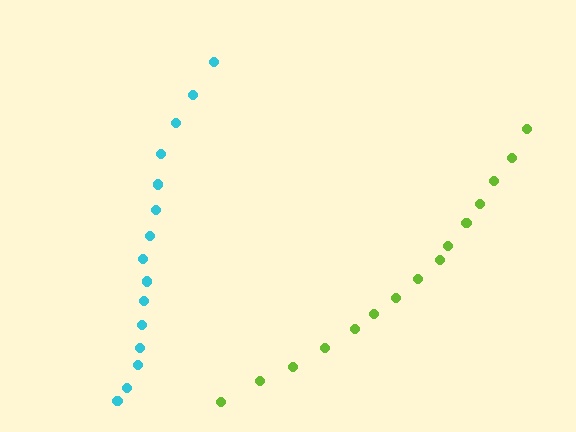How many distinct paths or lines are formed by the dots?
There are 2 distinct paths.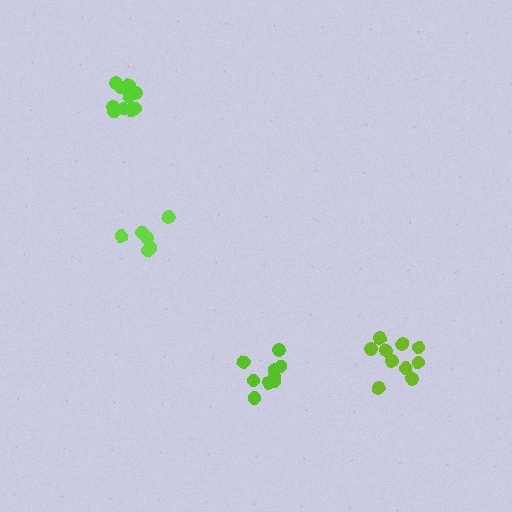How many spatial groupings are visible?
There are 4 spatial groupings.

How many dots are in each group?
Group 1: 10 dots, Group 2: 6 dots, Group 3: 10 dots, Group 4: 9 dots (35 total).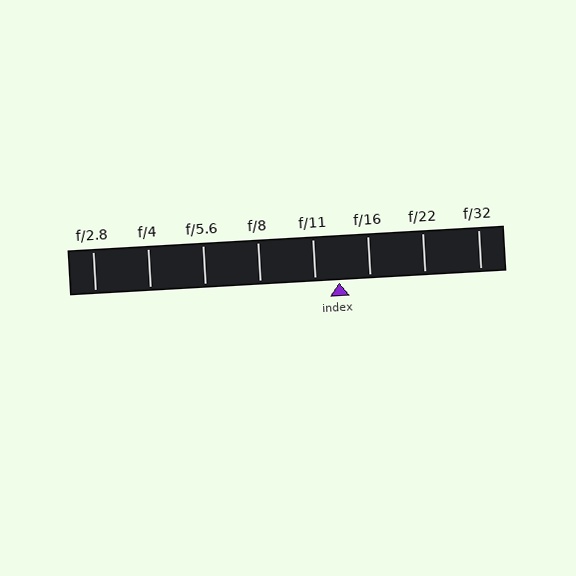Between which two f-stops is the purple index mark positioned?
The index mark is between f/11 and f/16.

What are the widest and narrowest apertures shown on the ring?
The widest aperture shown is f/2.8 and the narrowest is f/32.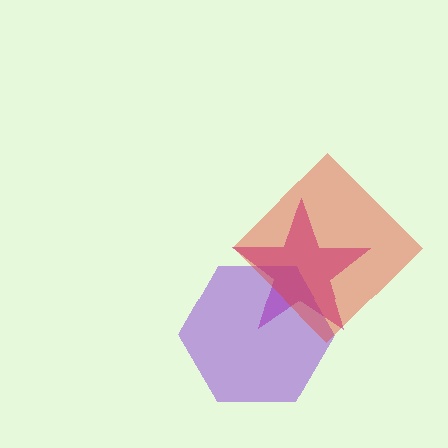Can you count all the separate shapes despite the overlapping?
Yes, there are 3 separate shapes.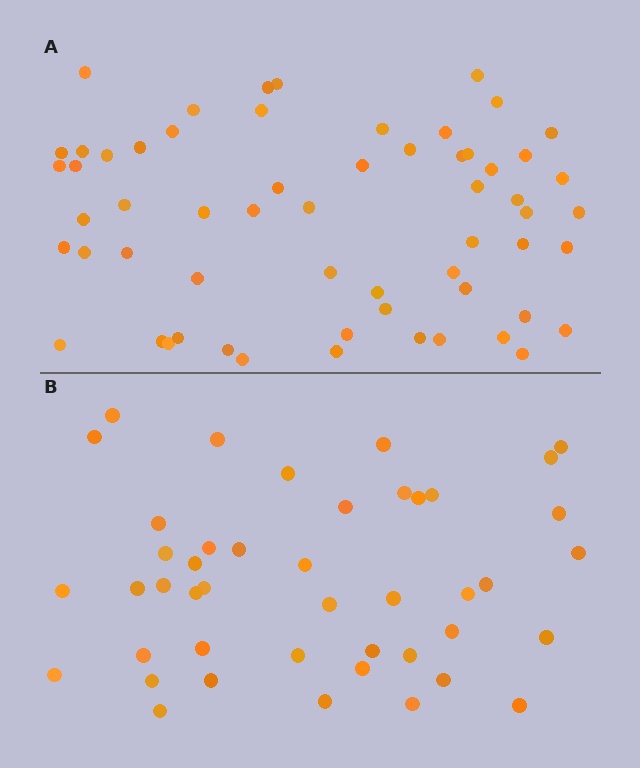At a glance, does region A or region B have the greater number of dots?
Region A (the top region) has more dots.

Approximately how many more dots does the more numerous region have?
Region A has approximately 15 more dots than region B.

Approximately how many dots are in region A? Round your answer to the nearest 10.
About 60 dots.